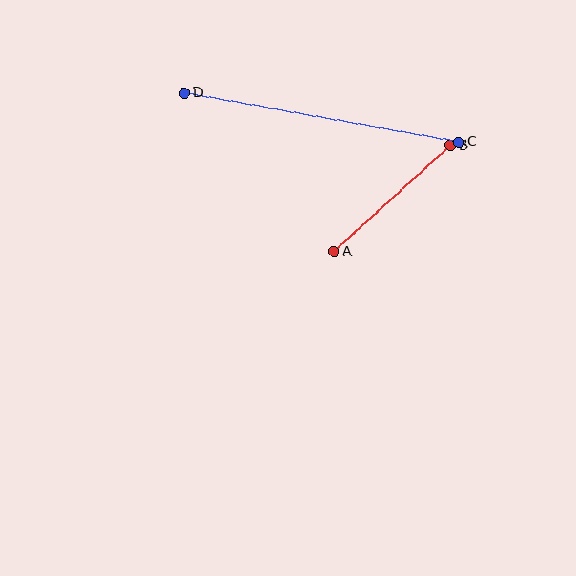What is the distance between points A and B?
The distance is approximately 157 pixels.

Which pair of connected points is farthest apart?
Points C and D are farthest apart.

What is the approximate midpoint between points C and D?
The midpoint is at approximately (322, 118) pixels.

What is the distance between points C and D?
The distance is approximately 279 pixels.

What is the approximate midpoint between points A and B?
The midpoint is at approximately (392, 199) pixels.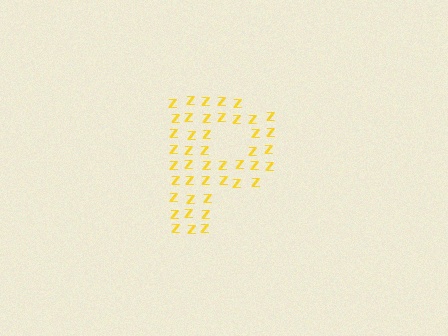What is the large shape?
The large shape is the letter P.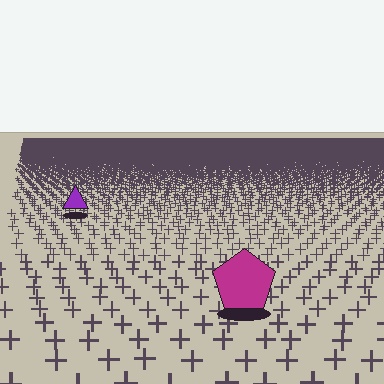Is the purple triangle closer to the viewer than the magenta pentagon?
No. The magenta pentagon is closer — you can tell from the texture gradient: the ground texture is coarser near it.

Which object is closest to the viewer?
The magenta pentagon is closest. The texture marks near it are larger and more spread out.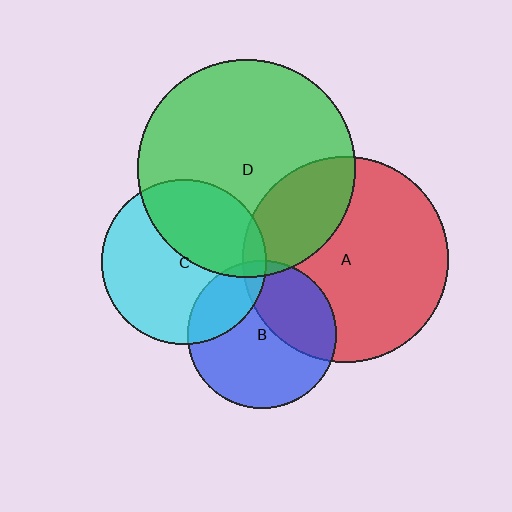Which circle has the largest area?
Circle D (green).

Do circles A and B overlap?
Yes.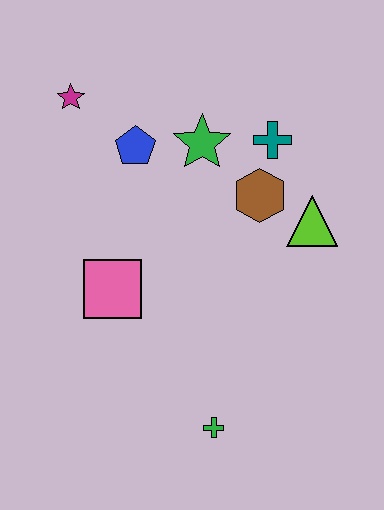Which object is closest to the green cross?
The pink square is closest to the green cross.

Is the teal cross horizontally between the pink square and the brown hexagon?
No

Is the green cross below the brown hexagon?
Yes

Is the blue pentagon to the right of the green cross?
No